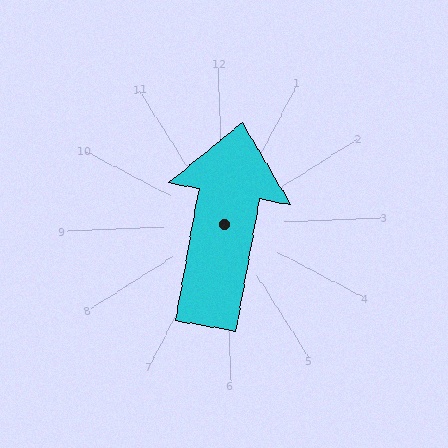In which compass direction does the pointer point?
North.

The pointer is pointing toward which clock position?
Roughly 12 o'clock.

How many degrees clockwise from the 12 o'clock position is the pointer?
Approximately 12 degrees.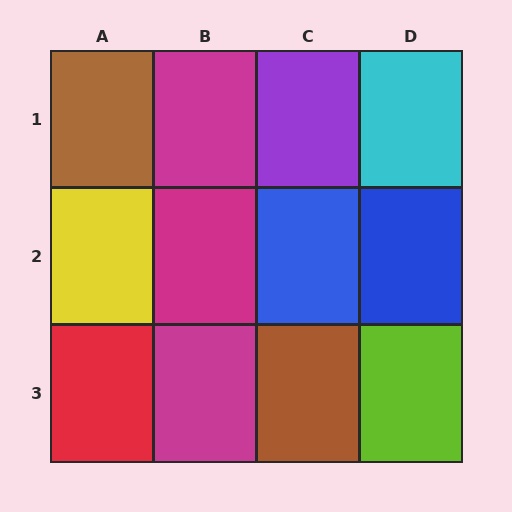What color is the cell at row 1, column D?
Cyan.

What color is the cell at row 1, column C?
Purple.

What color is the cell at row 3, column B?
Magenta.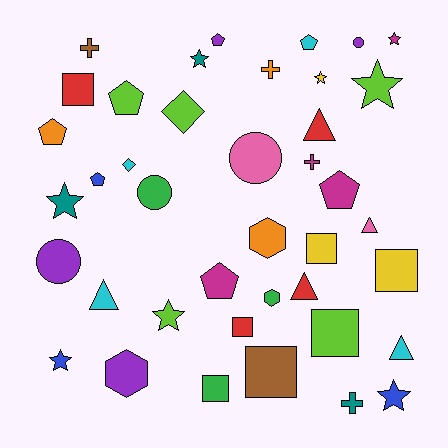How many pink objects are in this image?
There are 2 pink objects.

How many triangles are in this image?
There are 5 triangles.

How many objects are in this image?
There are 40 objects.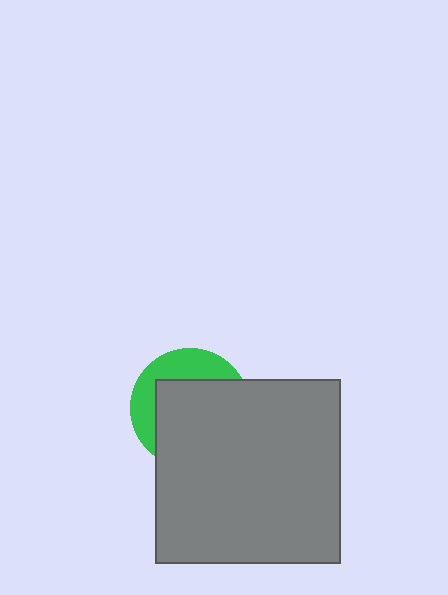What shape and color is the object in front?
The object in front is a gray square.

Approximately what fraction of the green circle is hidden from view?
Roughly 65% of the green circle is hidden behind the gray square.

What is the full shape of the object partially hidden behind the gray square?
The partially hidden object is a green circle.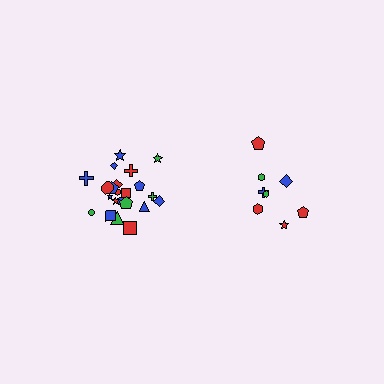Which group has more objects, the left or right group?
The left group.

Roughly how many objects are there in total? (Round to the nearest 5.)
Roughly 30 objects in total.